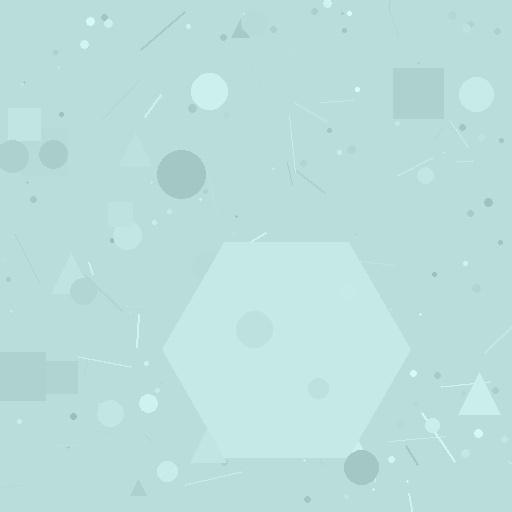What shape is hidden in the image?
A hexagon is hidden in the image.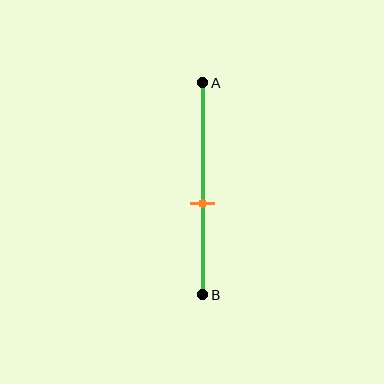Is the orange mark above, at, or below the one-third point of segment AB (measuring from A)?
The orange mark is below the one-third point of segment AB.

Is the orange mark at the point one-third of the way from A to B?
No, the mark is at about 55% from A, not at the 33% one-third point.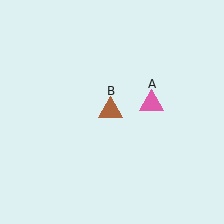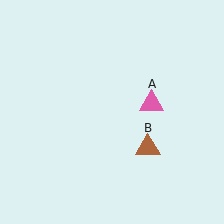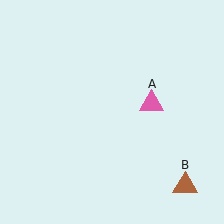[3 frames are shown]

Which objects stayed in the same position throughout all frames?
Pink triangle (object A) remained stationary.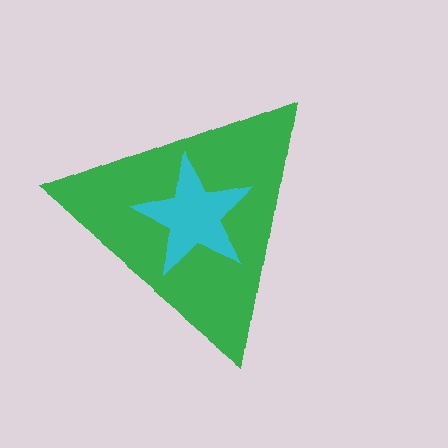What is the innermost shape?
The cyan star.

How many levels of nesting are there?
2.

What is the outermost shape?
The green triangle.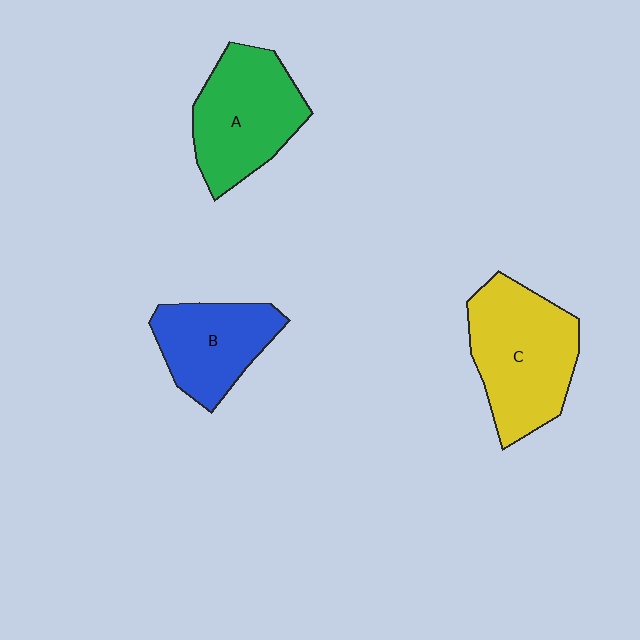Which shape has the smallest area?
Shape B (blue).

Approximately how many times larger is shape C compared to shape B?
Approximately 1.4 times.